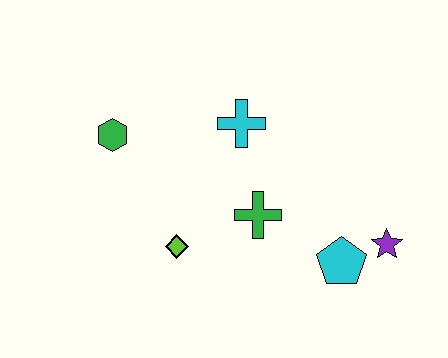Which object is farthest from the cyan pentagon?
The green hexagon is farthest from the cyan pentagon.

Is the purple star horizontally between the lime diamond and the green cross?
No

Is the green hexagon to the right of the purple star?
No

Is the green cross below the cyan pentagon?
No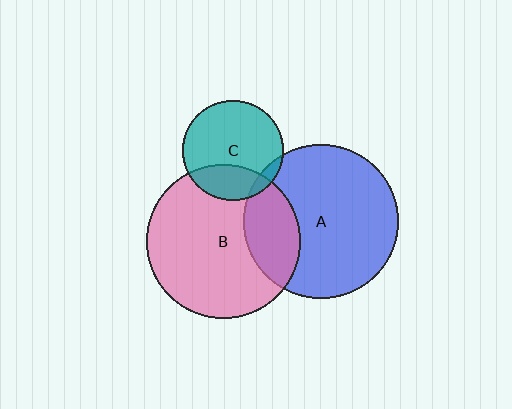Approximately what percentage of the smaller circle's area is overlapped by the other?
Approximately 25%.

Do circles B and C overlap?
Yes.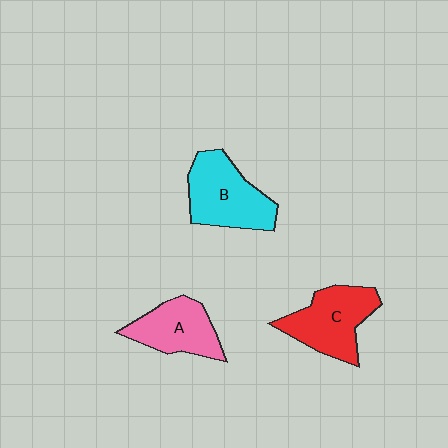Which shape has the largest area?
Shape B (cyan).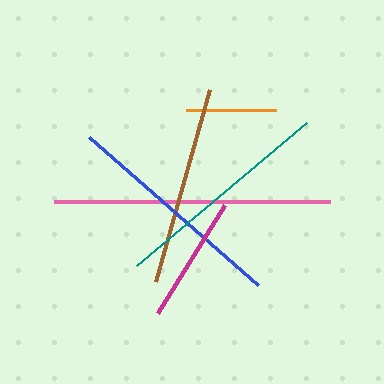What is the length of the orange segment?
The orange segment is approximately 90 pixels long.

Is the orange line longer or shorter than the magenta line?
The magenta line is longer than the orange line.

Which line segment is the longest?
The pink line is the longest at approximately 276 pixels.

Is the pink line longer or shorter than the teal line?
The pink line is longer than the teal line.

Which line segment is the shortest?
The orange line is the shortest at approximately 90 pixels.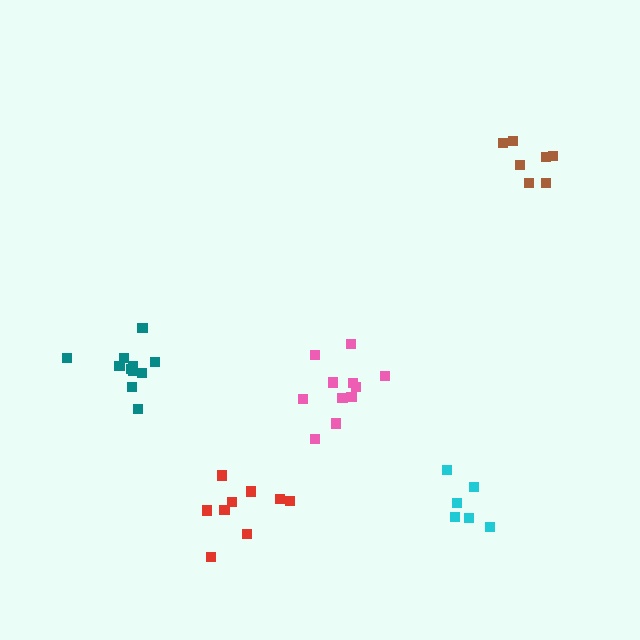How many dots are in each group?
Group 1: 11 dots, Group 2: 9 dots, Group 3: 11 dots, Group 4: 7 dots, Group 5: 6 dots (44 total).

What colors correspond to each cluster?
The clusters are colored: pink, red, teal, brown, cyan.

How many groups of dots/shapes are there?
There are 5 groups.